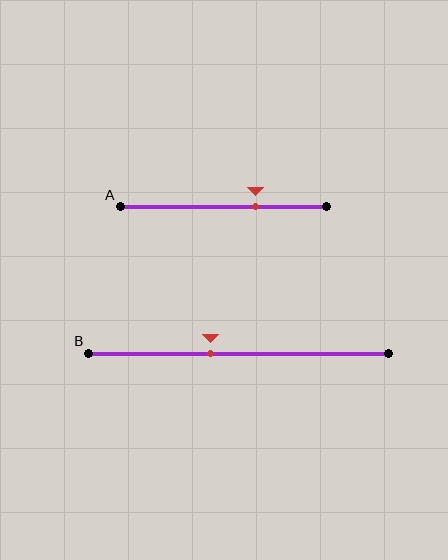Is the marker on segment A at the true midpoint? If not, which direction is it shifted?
No, the marker on segment A is shifted to the right by about 16% of the segment length.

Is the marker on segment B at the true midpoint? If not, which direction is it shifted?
No, the marker on segment B is shifted to the left by about 9% of the segment length.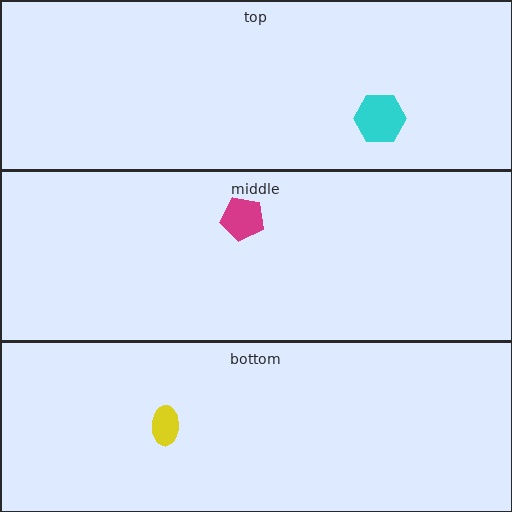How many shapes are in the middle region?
1.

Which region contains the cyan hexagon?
The top region.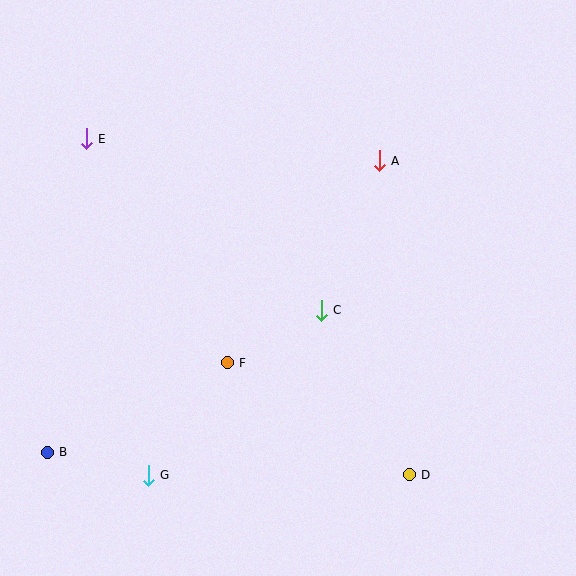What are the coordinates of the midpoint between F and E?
The midpoint between F and E is at (157, 251).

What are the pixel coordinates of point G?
Point G is at (148, 475).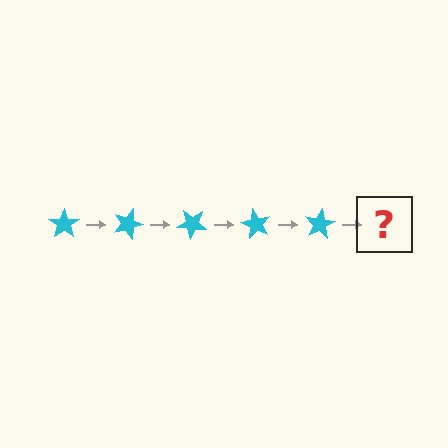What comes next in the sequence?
The next element should be a cyan star rotated 100 degrees.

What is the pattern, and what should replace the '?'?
The pattern is that the star rotates 20 degrees each step. The '?' should be a cyan star rotated 100 degrees.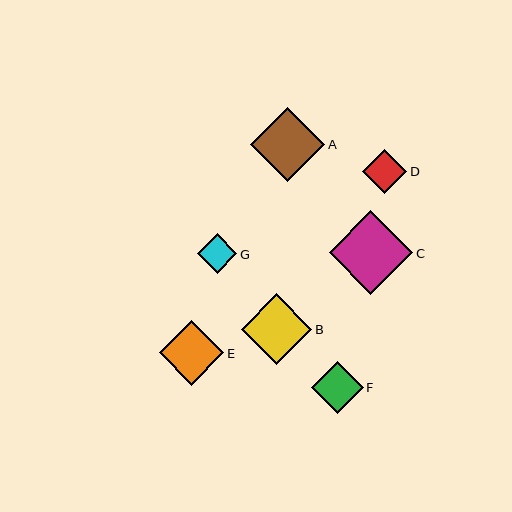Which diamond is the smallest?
Diamond G is the smallest with a size of approximately 40 pixels.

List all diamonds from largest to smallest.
From largest to smallest: C, A, B, E, F, D, G.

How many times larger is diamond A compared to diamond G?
Diamond A is approximately 1.9 times the size of diamond G.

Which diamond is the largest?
Diamond C is the largest with a size of approximately 84 pixels.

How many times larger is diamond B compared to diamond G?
Diamond B is approximately 1.8 times the size of diamond G.